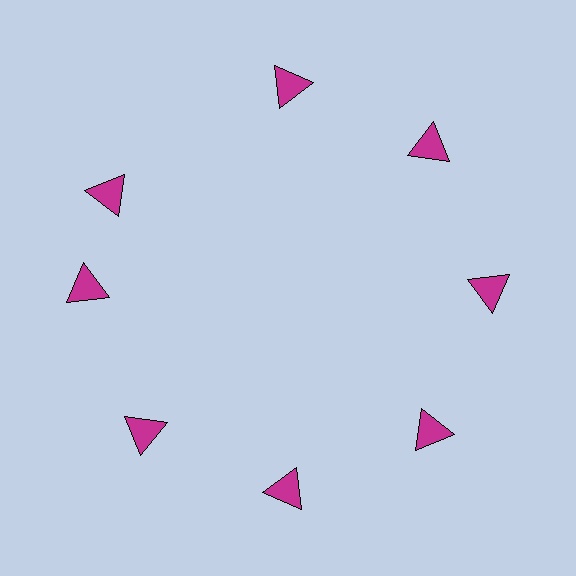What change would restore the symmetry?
The symmetry would be restored by rotating it back into even spacing with its neighbors so that all 8 triangles sit at equal angles and equal distance from the center.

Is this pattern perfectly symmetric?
No. The 8 magenta triangles are arranged in a ring, but one element near the 10 o'clock position is rotated out of alignment along the ring, breaking the 8-fold rotational symmetry.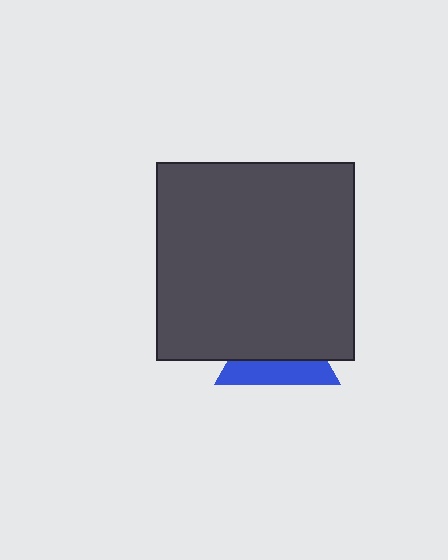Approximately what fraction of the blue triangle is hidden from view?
Roughly 62% of the blue triangle is hidden behind the dark gray square.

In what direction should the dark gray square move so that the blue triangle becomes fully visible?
The dark gray square should move up. That is the shortest direction to clear the overlap and leave the blue triangle fully visible.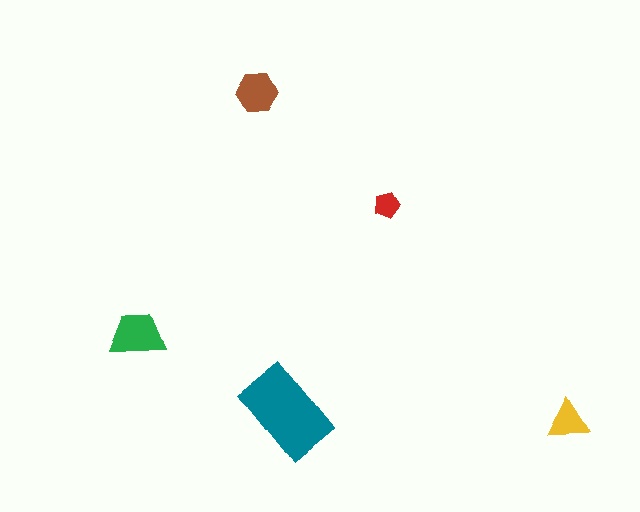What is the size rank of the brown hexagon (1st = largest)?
3rd.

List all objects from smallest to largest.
The red pentagon, the yellow triangle, the brown hexagon, the green trapezoid, the teal rectangle.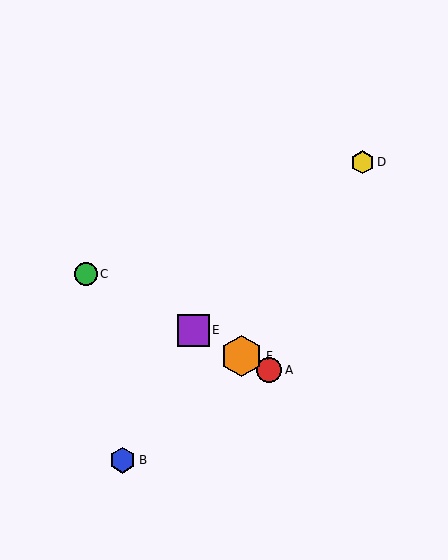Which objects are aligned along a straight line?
Objects A, C, E, F are aligned along a straight line.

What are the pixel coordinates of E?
Object E is at (193, 330).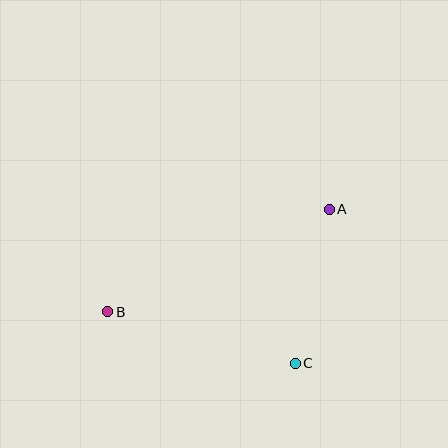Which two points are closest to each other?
Points A and C are closest to each other.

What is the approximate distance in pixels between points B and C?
The distance between B and C is approximately 194 pixels.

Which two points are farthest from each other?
Points A and B are farthest from each other.